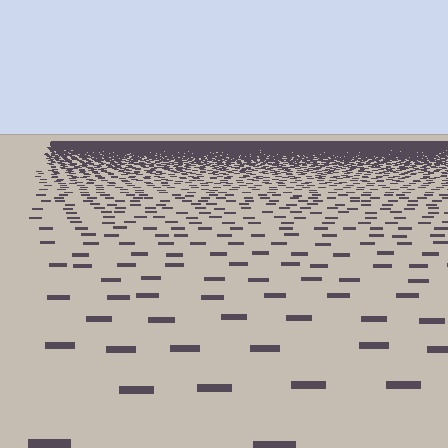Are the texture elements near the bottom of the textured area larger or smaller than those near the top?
Larger. Near the bottom, elements are closer to the viewer and appear at a bigger on-screen size.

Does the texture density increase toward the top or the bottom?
Density increases toward the top.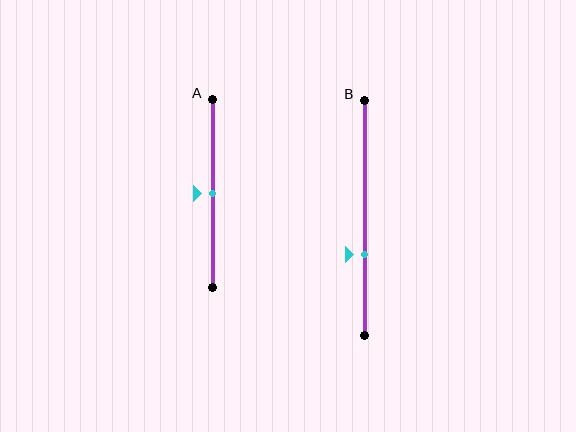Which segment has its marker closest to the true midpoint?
Segment A has its marker closest to the true midpoint.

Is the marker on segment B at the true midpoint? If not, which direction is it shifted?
No, the marker on segment B is shifted downward by about 15% of the segment length.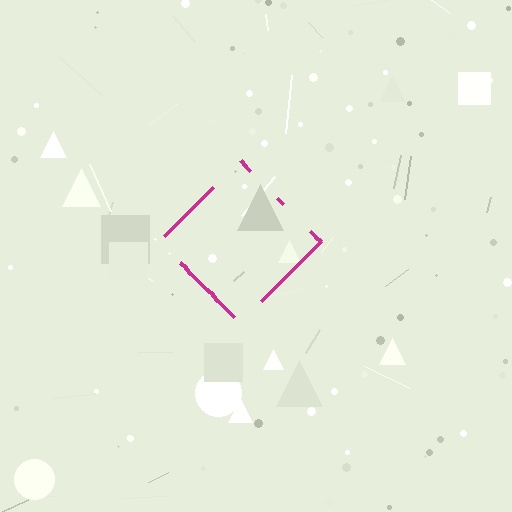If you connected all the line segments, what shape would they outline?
They would outline a diamond.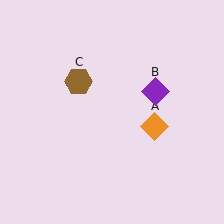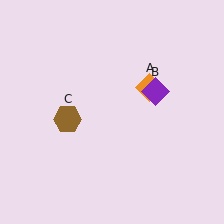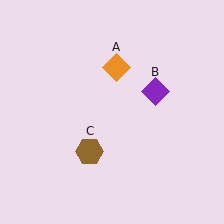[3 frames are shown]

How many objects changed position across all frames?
2 objects changed position: orange diamond (object A), brown hexagon (object C).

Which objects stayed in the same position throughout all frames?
Purple diamond (object B) remained stationary.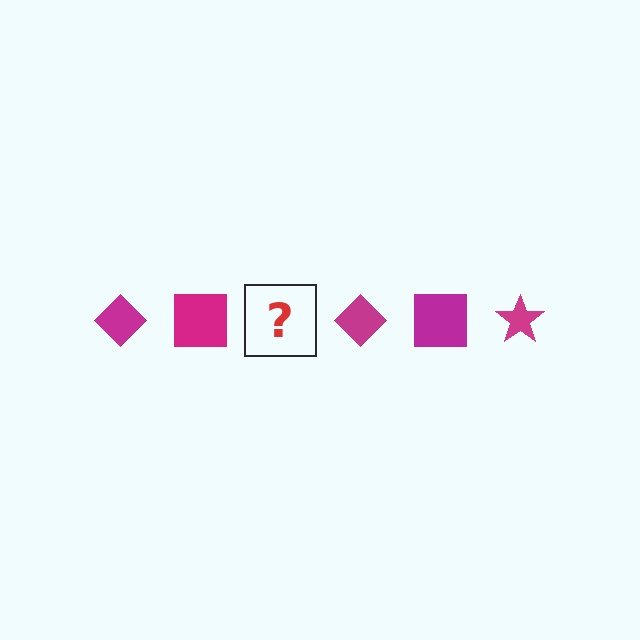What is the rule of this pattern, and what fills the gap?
The rule is that the pattern cycles through diamond, square, star shapes in magenta. The gap should be filled with a magenta star.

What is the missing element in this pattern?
The missing element is a magenta star.